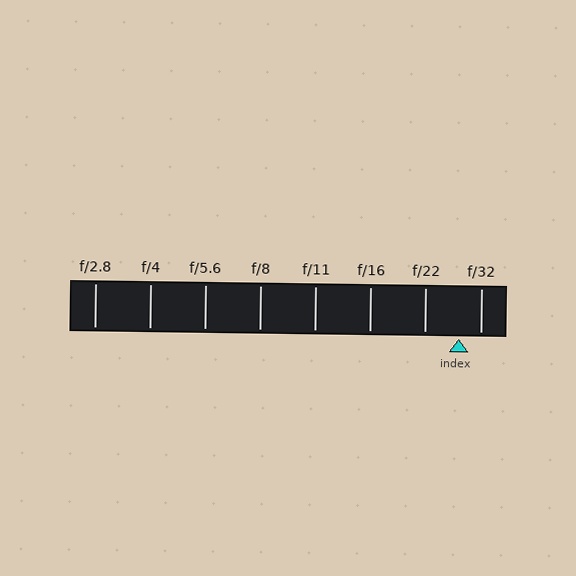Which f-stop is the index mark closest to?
The index mark is closest to f/32.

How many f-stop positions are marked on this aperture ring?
There are 8 f-stop positions marked.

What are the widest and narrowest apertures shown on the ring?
The widest aperture shown is f/2.8 and the narrowest is f/32.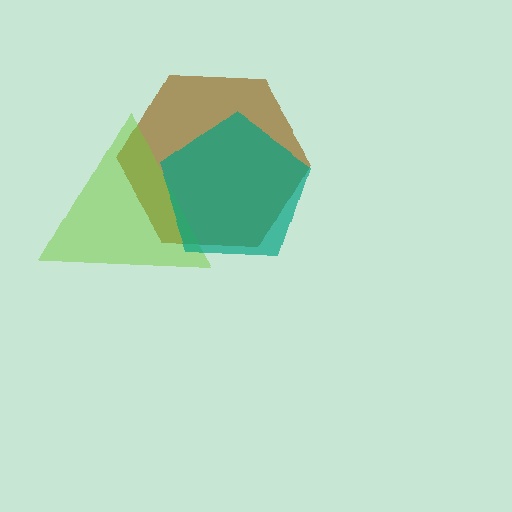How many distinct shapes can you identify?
There are 3 distinct shapes: a brown hexagon, a lime triangle, a teal pentagon.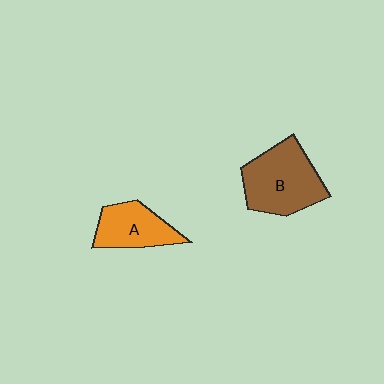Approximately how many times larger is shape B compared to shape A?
Approximately 1.5 times.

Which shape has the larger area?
Shape B (brown).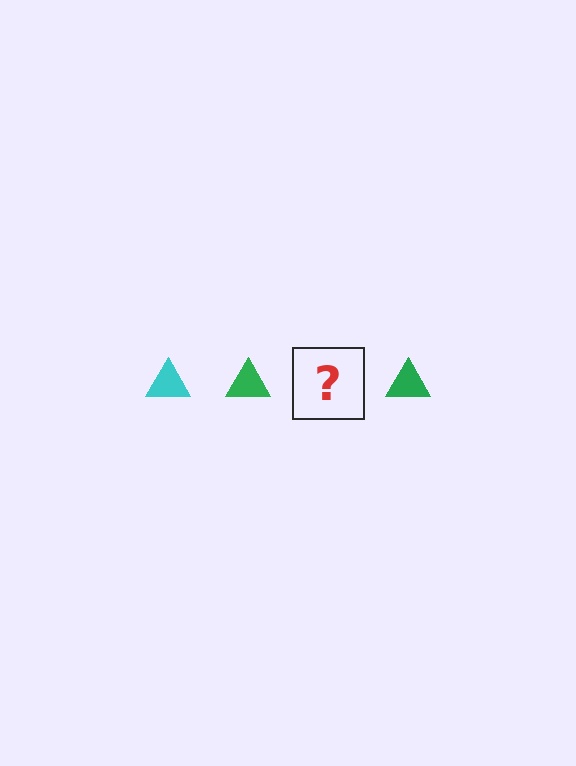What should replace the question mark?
The question mark should be replaced with a cyan triangle.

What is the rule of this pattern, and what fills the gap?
The rule is that the pattern cycles through cyan, green triangles. The gap should be filled with a cyan triangle.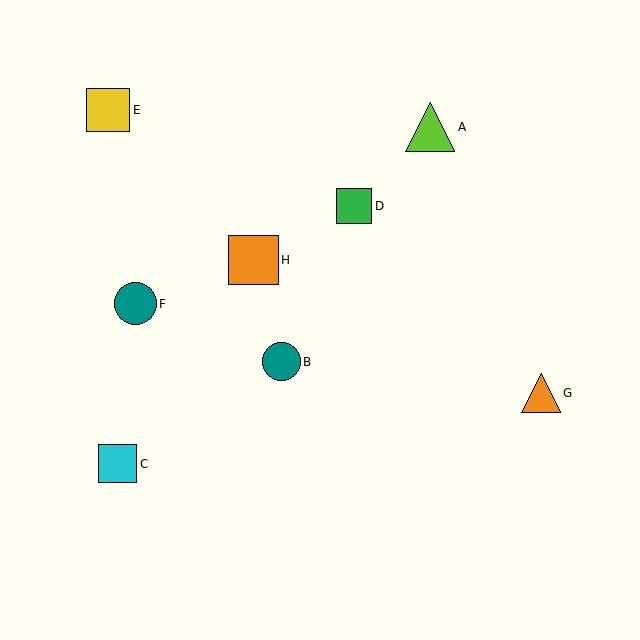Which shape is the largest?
The lime triangle (labeled A) is the largest.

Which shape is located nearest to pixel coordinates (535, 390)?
The orange triangle (labeled G) at (541, 393) is nearest to that location.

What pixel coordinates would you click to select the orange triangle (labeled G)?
Click at (541, 393) to select the orange triangle G.